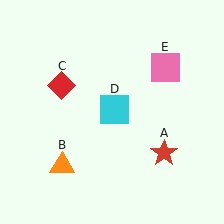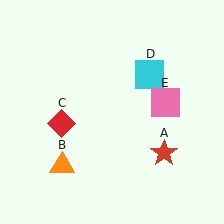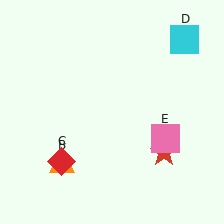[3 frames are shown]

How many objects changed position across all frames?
3 objects changed position: red diamond (object C), cyan square (object D), pink square (object E).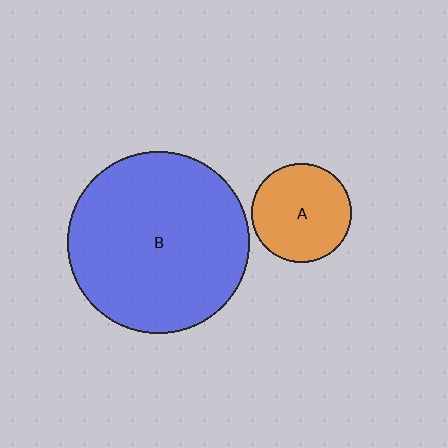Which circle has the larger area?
Circle B (blue).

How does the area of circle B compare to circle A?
Approximately 3.4 times.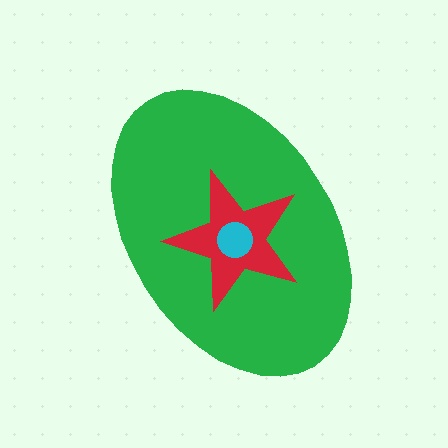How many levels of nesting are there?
3.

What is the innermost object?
The cyan circle.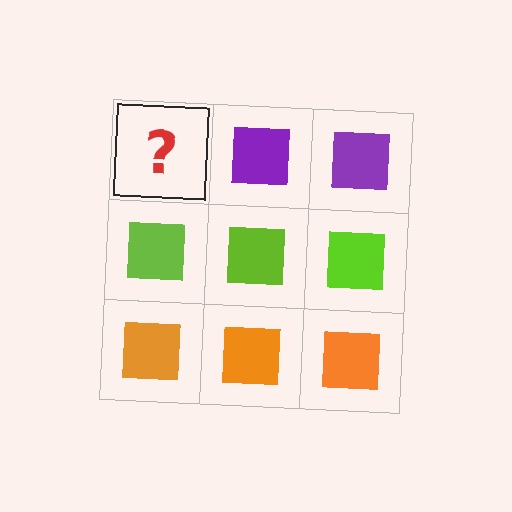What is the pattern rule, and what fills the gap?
The rule is that each row has a consistent color. The gap should be filled with a purple square.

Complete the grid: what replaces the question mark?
The question mark should be replaced with a purple square.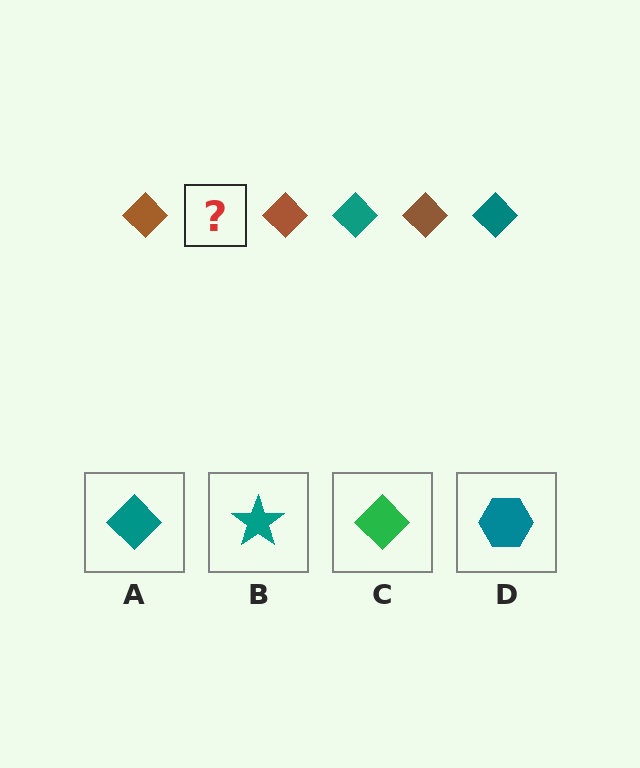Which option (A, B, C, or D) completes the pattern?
A.